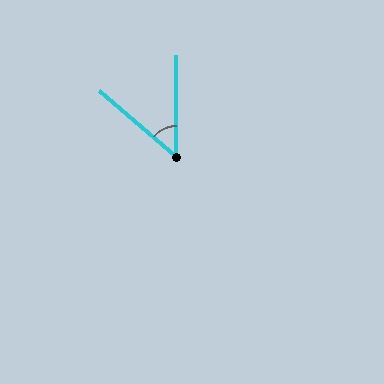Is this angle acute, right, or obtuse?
It is acute.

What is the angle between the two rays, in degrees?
Approximately 49 degrees.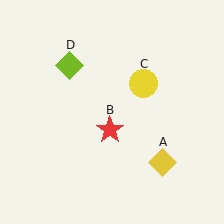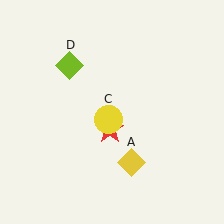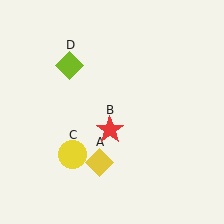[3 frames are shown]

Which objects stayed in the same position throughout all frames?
Red star (object B) and lime diamond (object D) remained stationary.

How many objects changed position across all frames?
2 objects changed position: yellow diamond (object A), yellow circle (object C).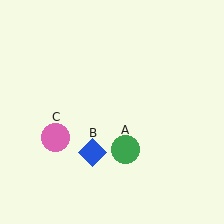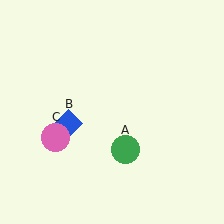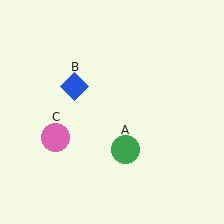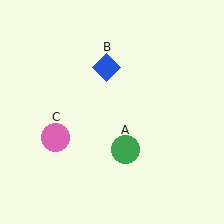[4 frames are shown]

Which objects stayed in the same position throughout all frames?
Green circle (object A) and pink circle (object C) remained stationary.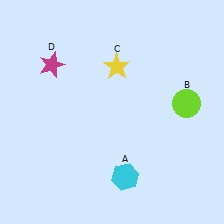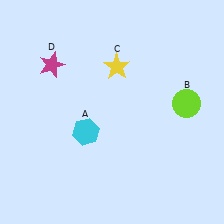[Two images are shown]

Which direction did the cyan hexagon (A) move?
The cyan hexagon (A) moved up.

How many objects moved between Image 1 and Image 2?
1 object moved between the two images.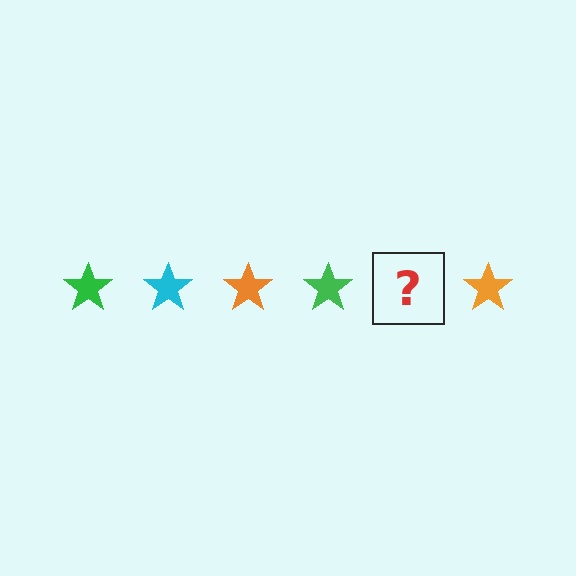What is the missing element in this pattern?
The missing element is a cyan star.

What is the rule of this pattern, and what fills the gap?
The rule is that the pattern cycles through green, cyan, orange stars. The gap should be filled with a cyan star.